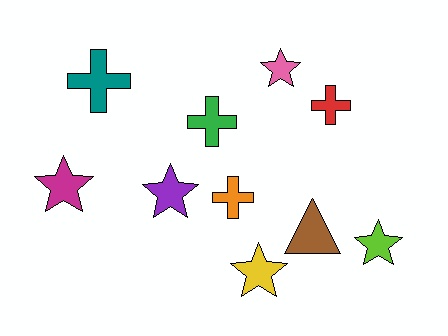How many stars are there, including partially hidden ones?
There are 5 stars.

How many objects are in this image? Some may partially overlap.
There are 10 objects.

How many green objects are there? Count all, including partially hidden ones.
There is 1 green object.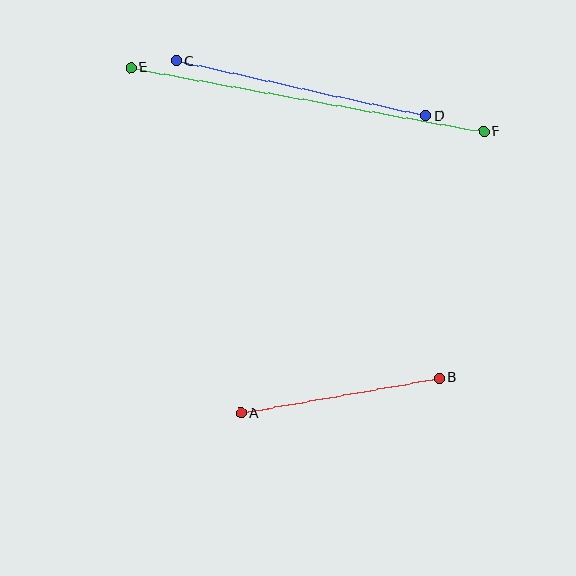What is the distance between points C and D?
The distance is approximately 255 pixels.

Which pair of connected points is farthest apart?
Points E and F are farthest apart.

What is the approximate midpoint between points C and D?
The midpoint is at approximately (301, 88) pixels.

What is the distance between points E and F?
The distance is approximately 359 pixels.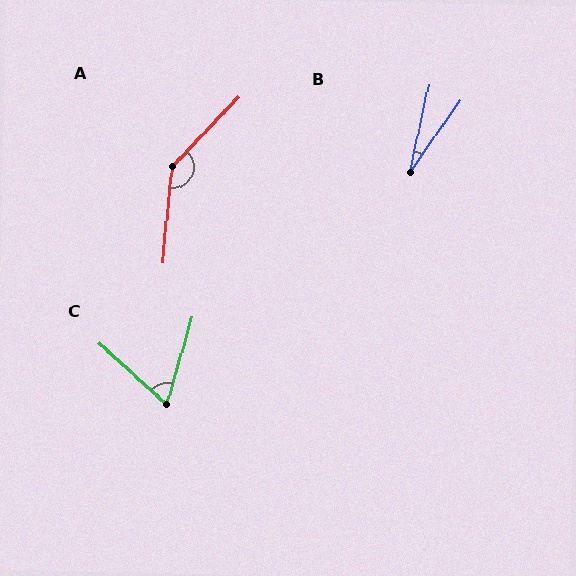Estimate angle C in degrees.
Approximately 64 degrees.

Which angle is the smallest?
B, at approximately 23 degrees.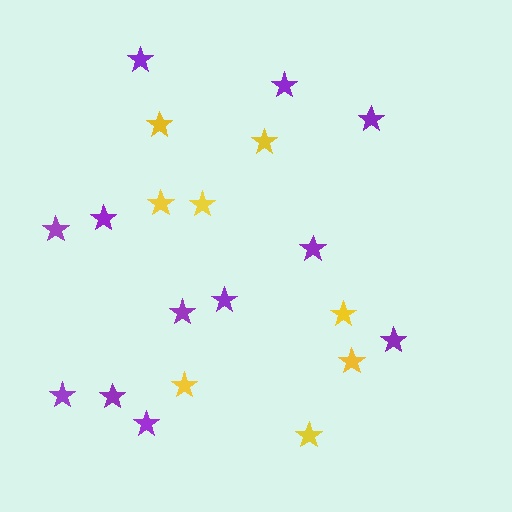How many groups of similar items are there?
There are 2 groups: one group of purple stars (12) and one group of yellow stars (8).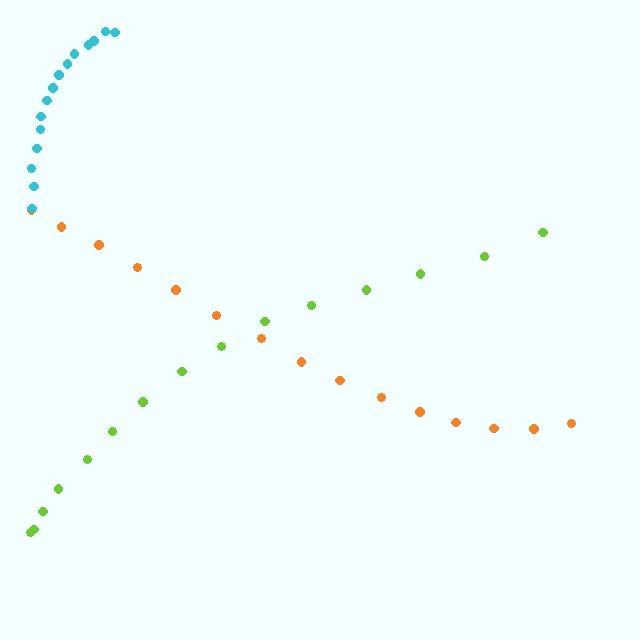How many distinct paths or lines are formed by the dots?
There are 3 distinct paths.